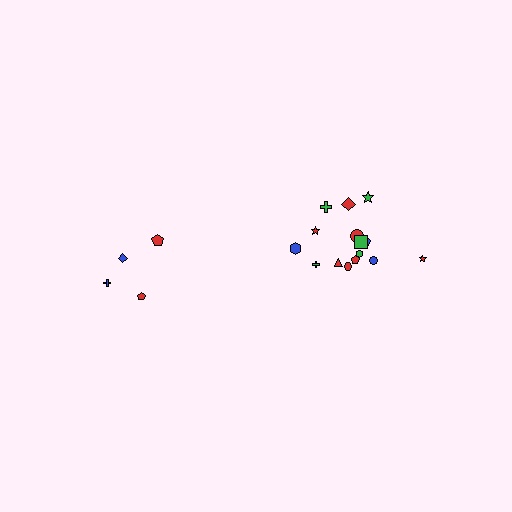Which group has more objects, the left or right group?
The right group.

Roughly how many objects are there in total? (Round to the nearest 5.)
Roughly 20 objects in total.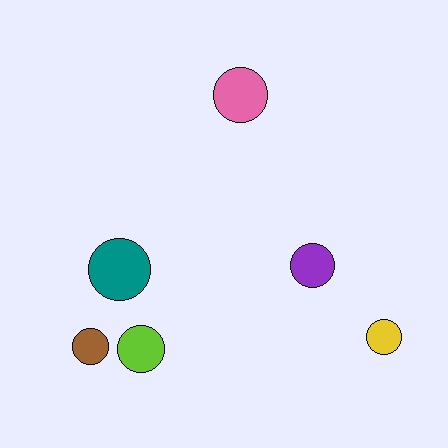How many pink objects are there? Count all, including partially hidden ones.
There is 1 pink object.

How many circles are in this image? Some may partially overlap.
There are 6 circles.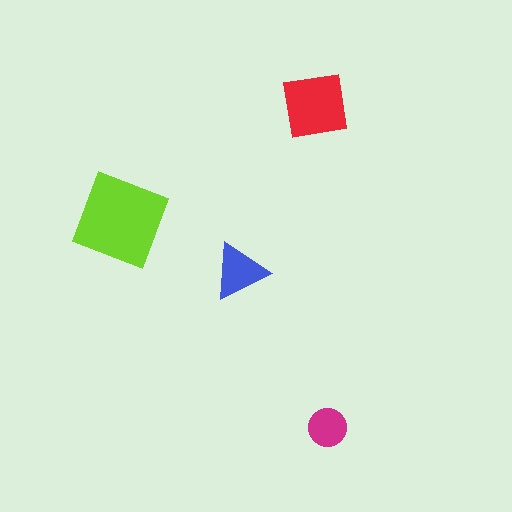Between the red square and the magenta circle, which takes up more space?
The red square.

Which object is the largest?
The lime square.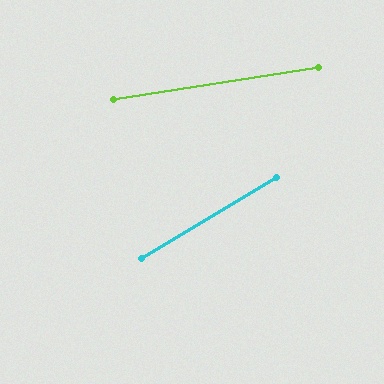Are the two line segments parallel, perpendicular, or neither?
Neither parallel nor perpendicular — they differ by about 22°.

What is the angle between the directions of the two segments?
Approximately 22 degrees.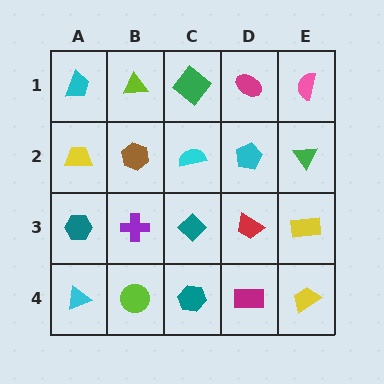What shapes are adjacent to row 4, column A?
A teal hexagon (row 3, column A), a lime circle (row 4, column B).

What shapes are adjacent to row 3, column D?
A cyan pentagon (row 2, column D), a magenta rectangle (row 4, column D), a teal diamond (row 3, column C), a yellow rectangle (row 3, column E).